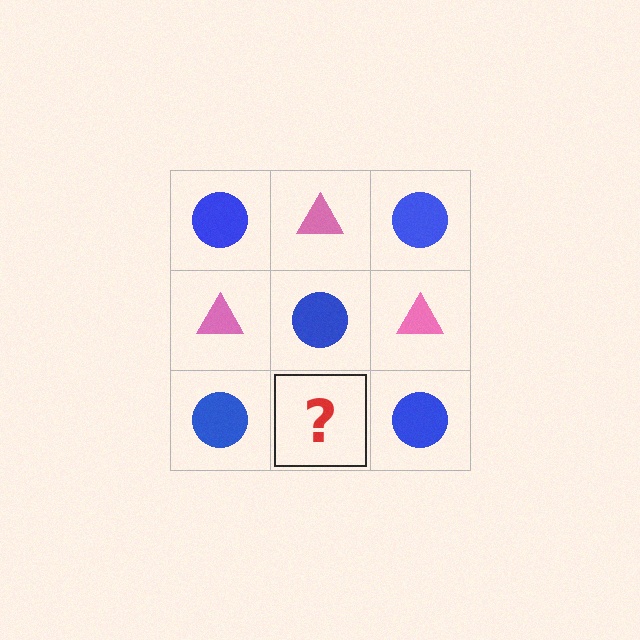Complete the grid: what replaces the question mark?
The question mark should be replaced with a pink triangle.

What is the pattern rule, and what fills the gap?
The rule is that it alternates blue circle and pink triangle in a checkerboard pattern. The gap should be filled with a pink triangle.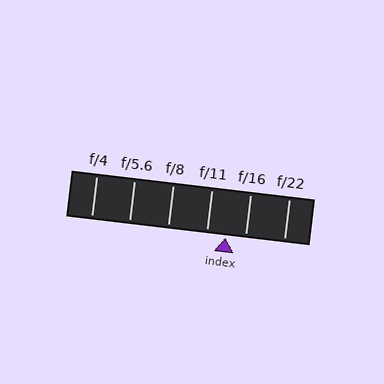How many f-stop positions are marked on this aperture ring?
There are 6 f-stop positions marked.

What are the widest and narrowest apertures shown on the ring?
The widest aperture shown is f/4 and the narrowest is f/22.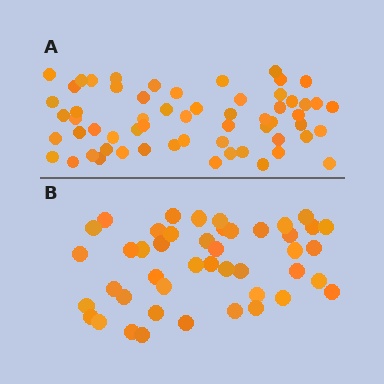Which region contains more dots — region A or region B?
Region A (the top region) has more dots.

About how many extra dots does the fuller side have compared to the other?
Region A has approximately 15 more dots than region B.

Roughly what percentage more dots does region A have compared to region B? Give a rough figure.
About 35% more.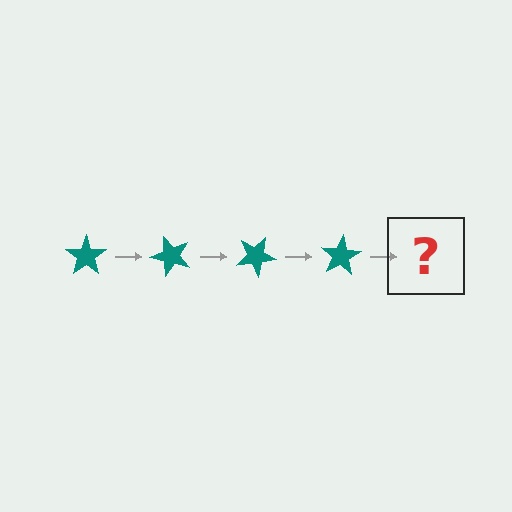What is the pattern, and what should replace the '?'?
The pattern is that the star rotates 50 degrees each step. The '?' should be a teal star rotated 200 degrees.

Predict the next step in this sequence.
The next step is a teal star rotated 200 degrees.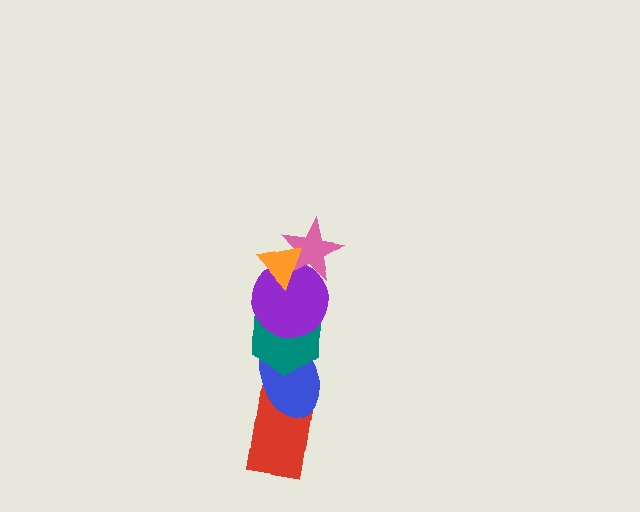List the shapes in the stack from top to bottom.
From top to bottom: the orange triangle, the pink star, the purple circle, the teal hexagon, the blue ellipse, the red rectangle.